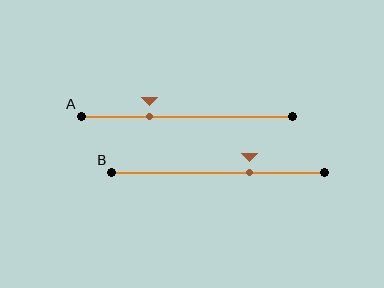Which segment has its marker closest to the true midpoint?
Segment B has its marker closest to the true midpoint.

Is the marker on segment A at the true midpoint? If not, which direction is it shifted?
No, the marker on segment A is shifted to the left by about 18% of the segment length.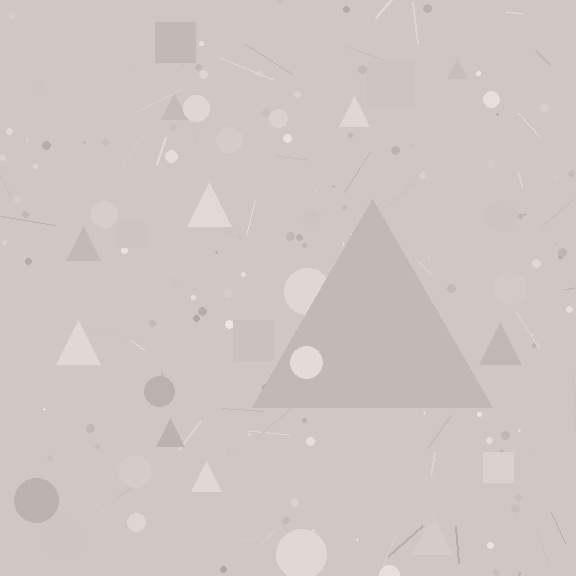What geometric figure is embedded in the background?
A triangle is embedded in the background.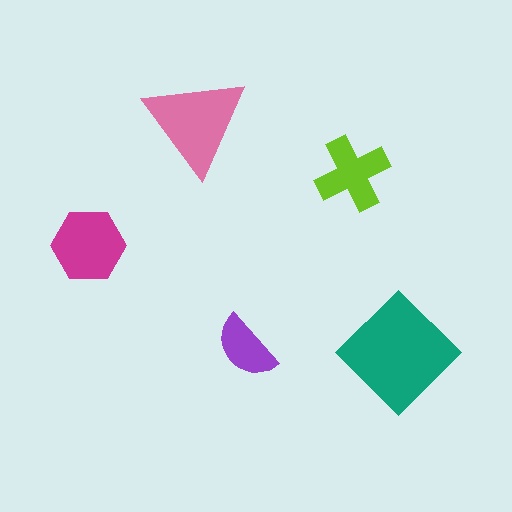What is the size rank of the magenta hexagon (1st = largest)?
3rd.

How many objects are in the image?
There are 5 objects in the image.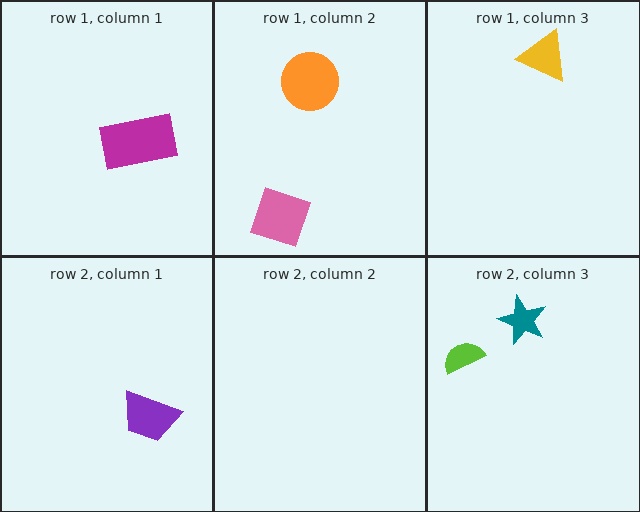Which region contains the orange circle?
The row 1, column 2 region.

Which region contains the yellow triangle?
The row 1, column 3 region.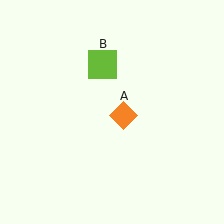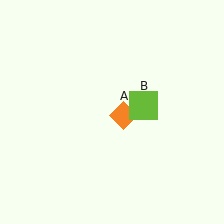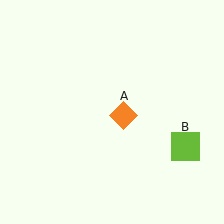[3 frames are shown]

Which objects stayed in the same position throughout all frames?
Orange diamond (object A) remained stationary.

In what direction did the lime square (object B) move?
The lime square (object B) moved down and to the right.